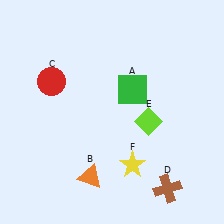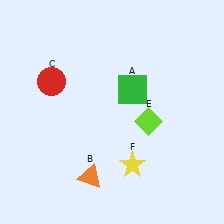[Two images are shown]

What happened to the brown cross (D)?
The brown cross (D) was removed in Image 2. It was in the bottom-right area of Image 1.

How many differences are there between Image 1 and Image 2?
There is 1 difference between the two images.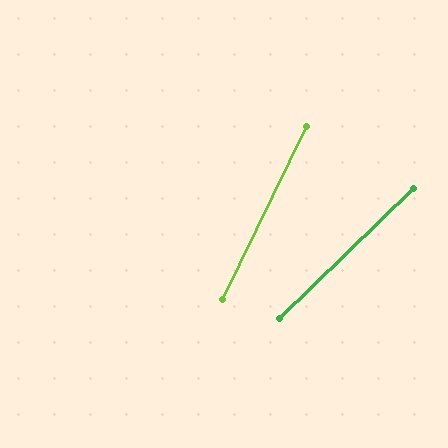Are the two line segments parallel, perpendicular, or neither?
Neither parallel nor perpendicular — they differ by about 20°.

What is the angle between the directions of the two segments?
Approximately 20 degrees.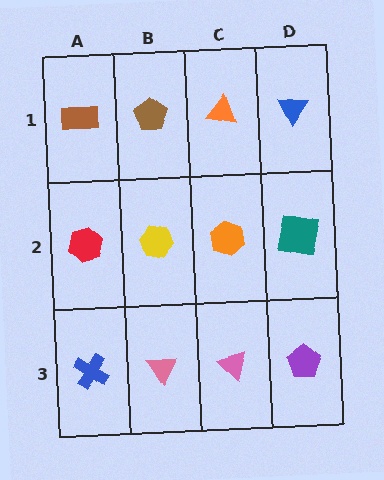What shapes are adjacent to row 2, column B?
A brown pentagon (row 1, column B), a pink triangle (row 3, column B), a red hexagon (row 2, column A), an orange hexagon (row 2, column C).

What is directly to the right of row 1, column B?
An orange triangle.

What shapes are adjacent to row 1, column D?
A teal square (row 2, column D), an orange triangle (row 1, column C).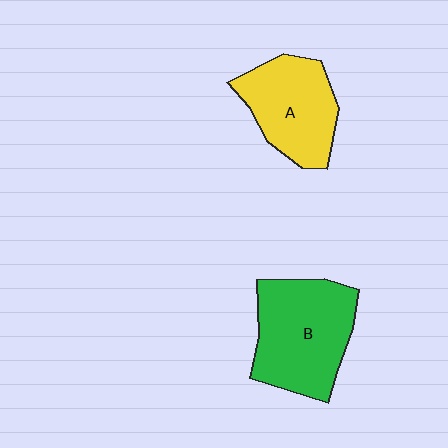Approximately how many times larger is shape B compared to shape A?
Approximately 1.2 times.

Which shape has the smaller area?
Shape A (yellow).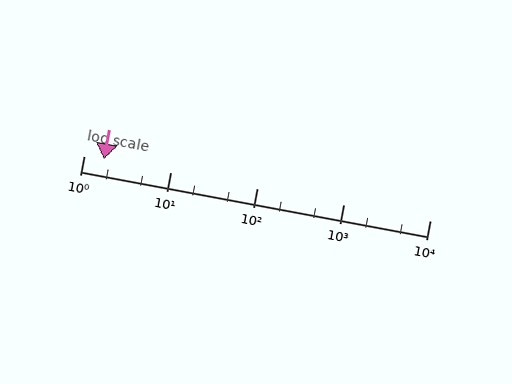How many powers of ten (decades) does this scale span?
The scale spans 4 decades, from 1 to 10000.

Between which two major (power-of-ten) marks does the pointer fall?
The pointer is between 1 and 10.